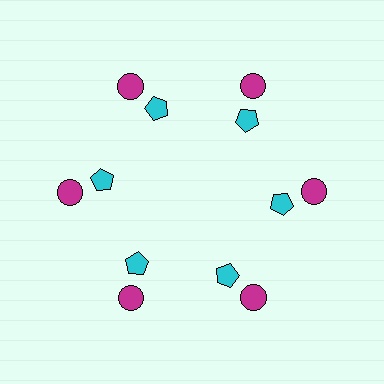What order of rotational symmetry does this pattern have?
This pattern has 6-fold rotational symmetry.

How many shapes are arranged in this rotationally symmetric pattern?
There are 12 shapes, arranged in 6 groups of 2.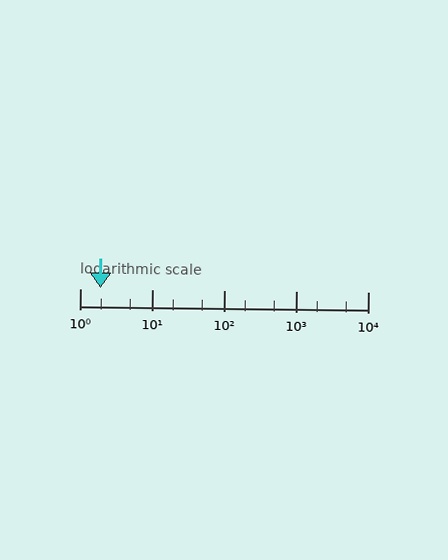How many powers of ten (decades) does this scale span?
The scale spans 4 decades, from 1 to 10000.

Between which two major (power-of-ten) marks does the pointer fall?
The pointer is between 1 and 10.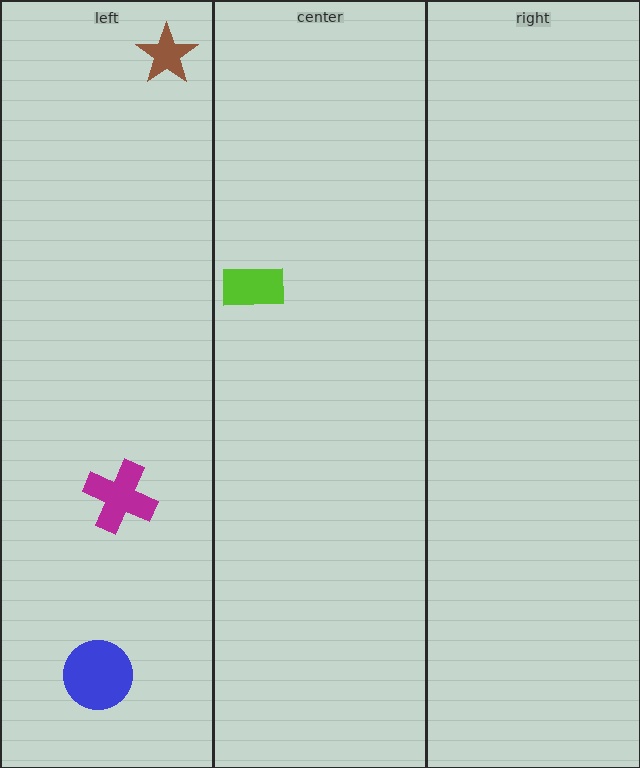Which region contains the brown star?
The left region.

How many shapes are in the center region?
1.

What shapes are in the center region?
The lime rectangle.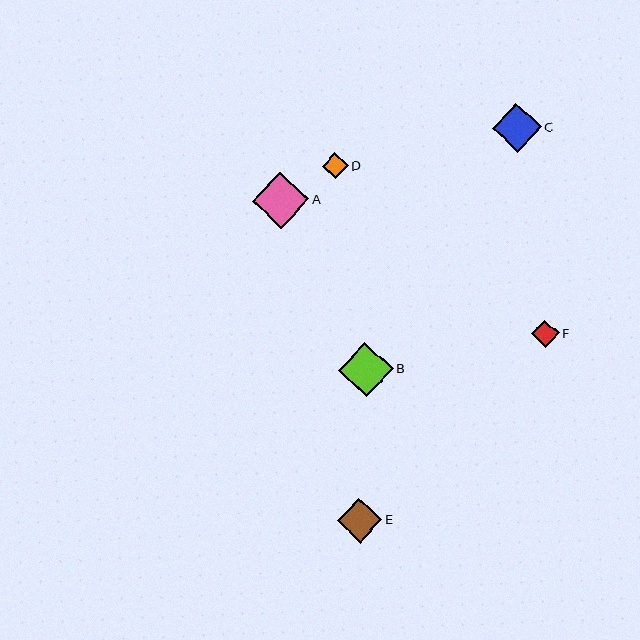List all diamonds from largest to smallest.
From largest to smallest: A, B, C, E, F, D.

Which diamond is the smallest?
Diamond D is the smallest with a size of approximately 26 pixels.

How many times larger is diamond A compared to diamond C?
Diamond A is approximately 1.2 times the size of diamond C.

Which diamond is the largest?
Diamond A is the largest with a size of approximately 57 pixels.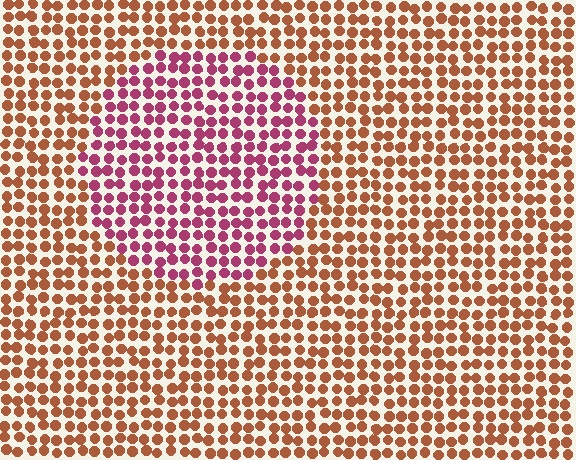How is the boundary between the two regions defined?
The boundary is defined purely by a slight shift in hue (about 46 degrees). Spacing, size, and orientation are identical on both sides.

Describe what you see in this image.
The image is filled with small brown elements in a uniform arrangement. A circle-shaped region is visible where the elements are tinted to a slightly different hue, forming a subtle color boundary.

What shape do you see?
I see a circle.